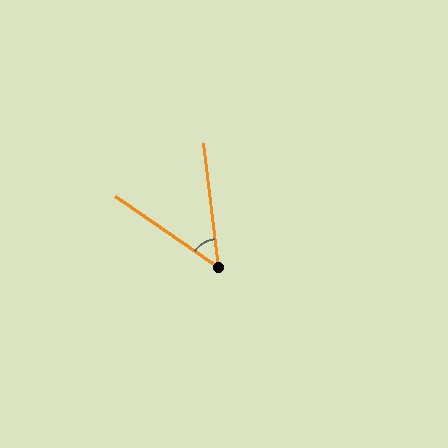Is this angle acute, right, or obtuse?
It is acute.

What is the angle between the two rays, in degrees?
Approximately 49 degrees.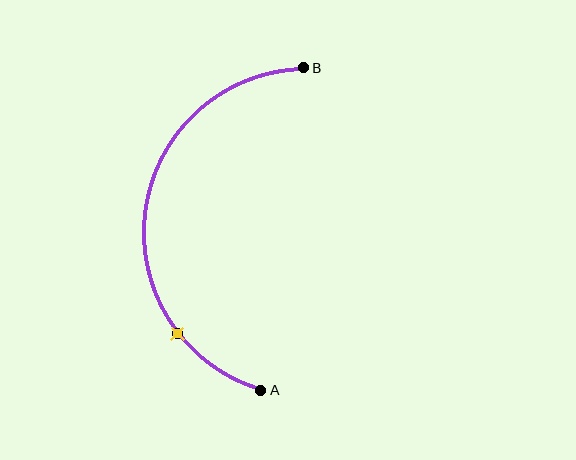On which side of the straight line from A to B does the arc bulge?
The arc bulges to the left of the straight line connecting A and B.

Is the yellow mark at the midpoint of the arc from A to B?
No. The yellow mark lies on the arc but is closer to endpoint A. The arc midpoint would be at the point on the curve equidistant along the arc from both A and B.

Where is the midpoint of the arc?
The arc midpoint is the point on the curve farthest from the straight line joining A and B. It sits to the left of that line.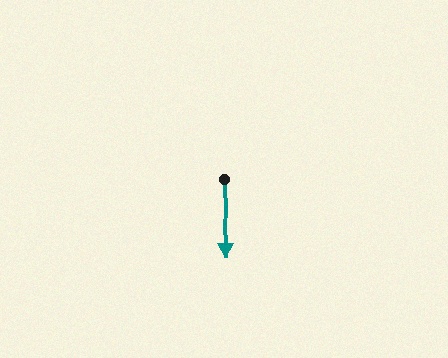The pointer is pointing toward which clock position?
Roughly 6 o'clock.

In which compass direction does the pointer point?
South.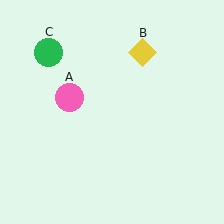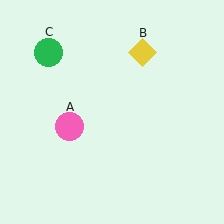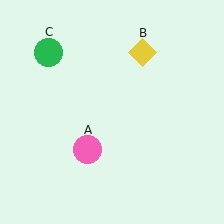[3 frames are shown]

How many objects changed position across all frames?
1 object changed position: pink circle (object A).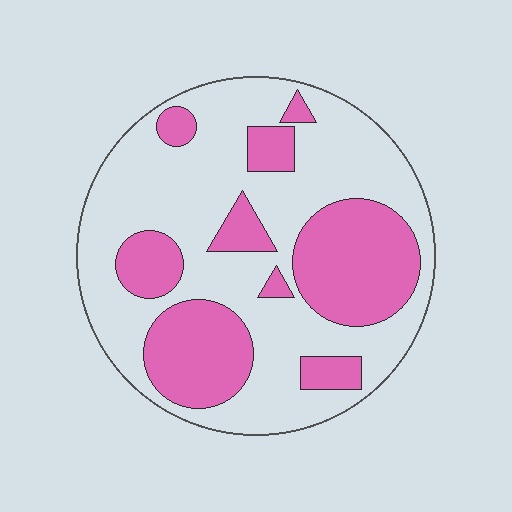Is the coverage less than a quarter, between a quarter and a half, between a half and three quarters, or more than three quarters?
Between a quarter and a half.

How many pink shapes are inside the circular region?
9.